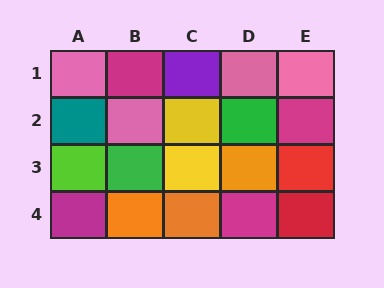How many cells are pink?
4 cells are pink.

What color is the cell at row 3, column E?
Red.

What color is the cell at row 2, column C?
Yellow.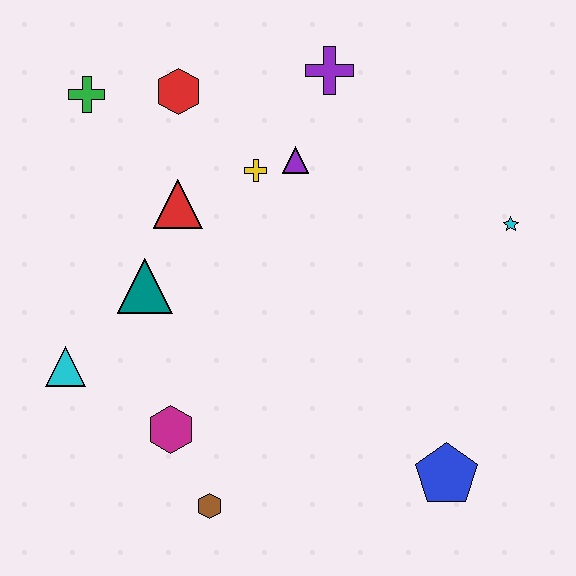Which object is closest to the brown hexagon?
The magenta hexagon is closest to the brown hexagon.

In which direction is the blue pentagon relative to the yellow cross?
The blue pentagon is below the yellow cross.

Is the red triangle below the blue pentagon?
No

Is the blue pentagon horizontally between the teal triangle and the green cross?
No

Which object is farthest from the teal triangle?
The cyan star is farthest from the teal triangle.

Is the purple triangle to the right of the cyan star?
No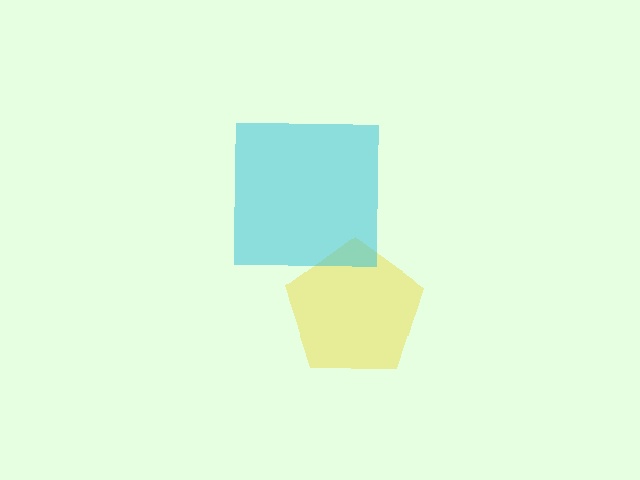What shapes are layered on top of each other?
The layered shapes are: a yellow pentagon, a cyan square.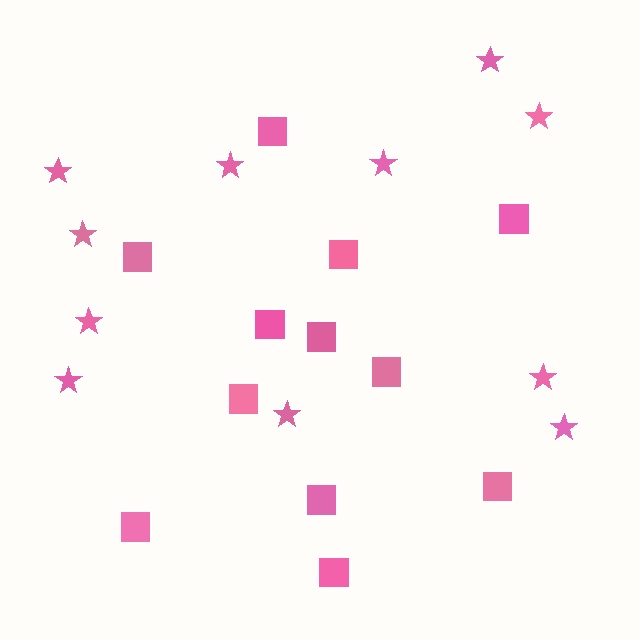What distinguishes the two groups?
There are 2 groups: one group of squares (12) and one group of stars (11).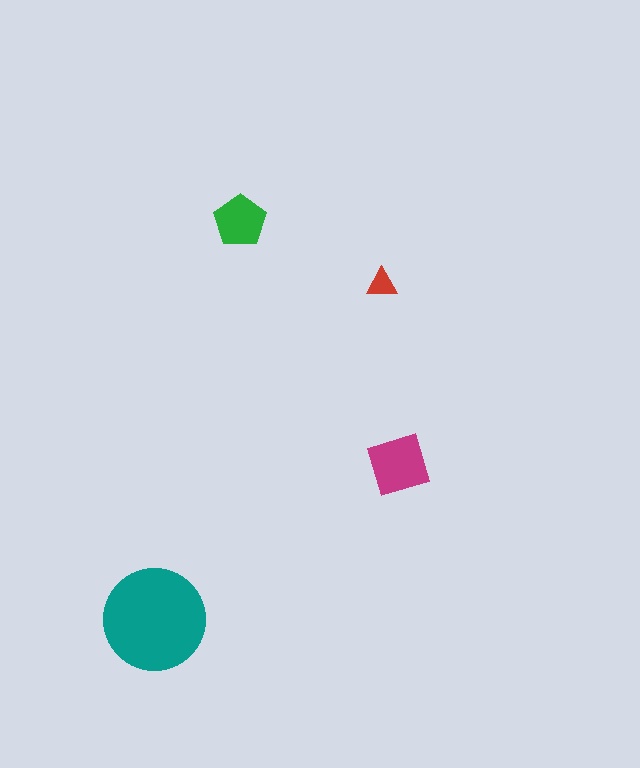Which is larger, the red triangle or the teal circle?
The teal circle.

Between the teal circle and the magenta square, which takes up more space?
The teal circle.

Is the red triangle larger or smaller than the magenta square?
Smaller.